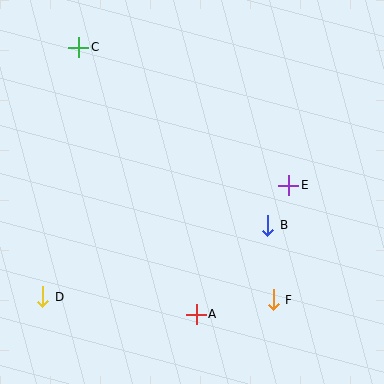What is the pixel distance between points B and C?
The distance between B and C is 260 pixels.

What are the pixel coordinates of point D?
Point D is at (43, 297).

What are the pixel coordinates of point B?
Point B is at (268, 225).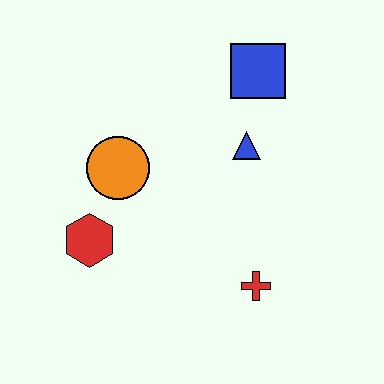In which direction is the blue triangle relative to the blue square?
The blue triangle is below the blue square.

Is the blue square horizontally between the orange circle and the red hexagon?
No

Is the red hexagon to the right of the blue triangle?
No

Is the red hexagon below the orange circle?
Yes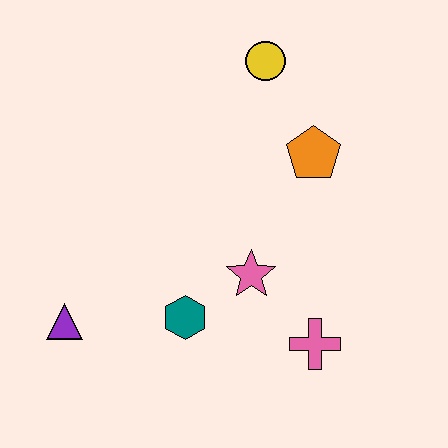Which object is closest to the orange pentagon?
The yellow circle is closest to the orange pentagon.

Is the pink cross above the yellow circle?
No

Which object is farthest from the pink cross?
The yellow circle is farthest from the pink cross.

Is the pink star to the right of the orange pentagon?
No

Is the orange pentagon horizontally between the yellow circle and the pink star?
No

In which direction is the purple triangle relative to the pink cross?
The purple triangle is to the left of the pink cross.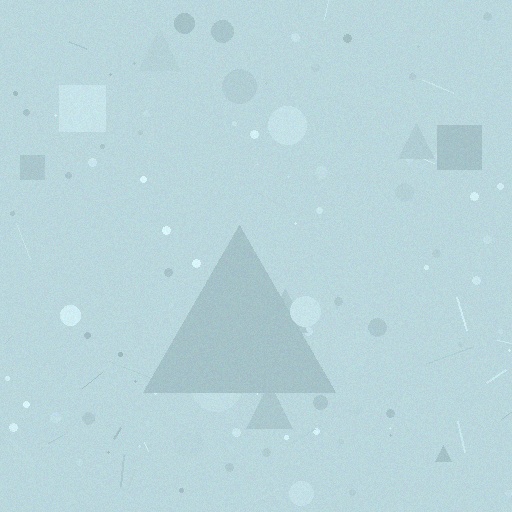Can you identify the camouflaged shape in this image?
The camouflaged shape is a triangle.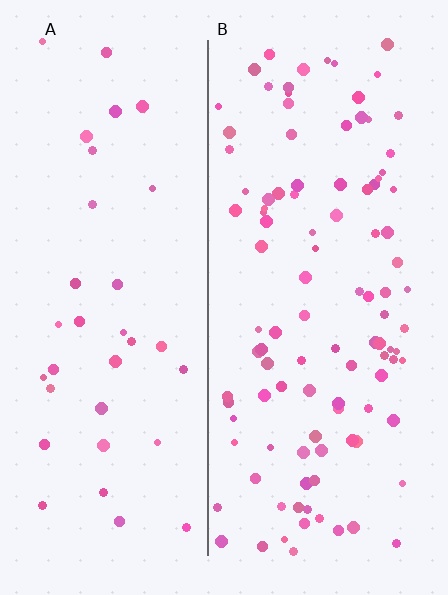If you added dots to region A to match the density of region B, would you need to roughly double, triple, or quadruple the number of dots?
Approximately triple.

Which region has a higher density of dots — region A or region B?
B (the right).